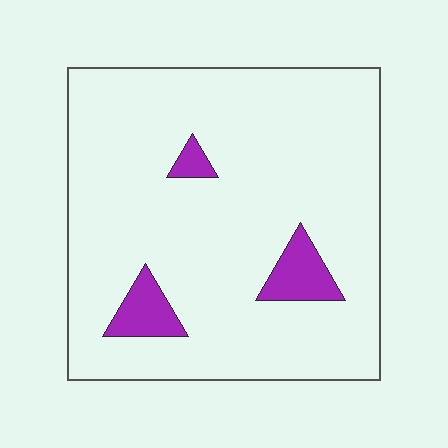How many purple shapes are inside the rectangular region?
3.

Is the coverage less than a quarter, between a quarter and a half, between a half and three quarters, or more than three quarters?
Less than a quarter.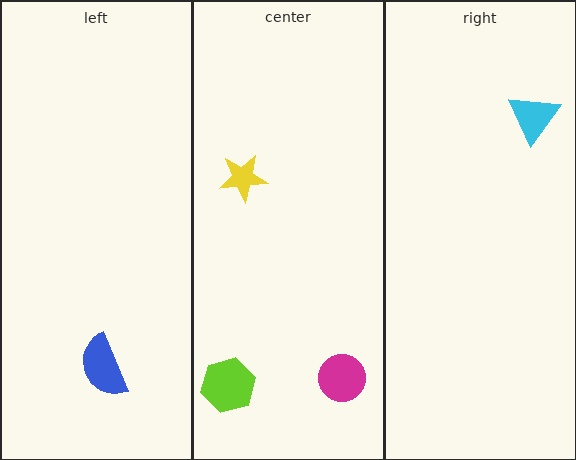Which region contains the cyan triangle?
The right region.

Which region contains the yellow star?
The center region.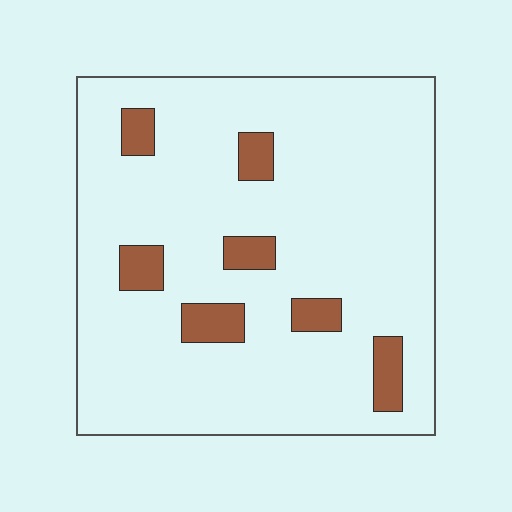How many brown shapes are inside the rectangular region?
7.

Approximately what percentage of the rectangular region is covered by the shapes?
Approximately 10%.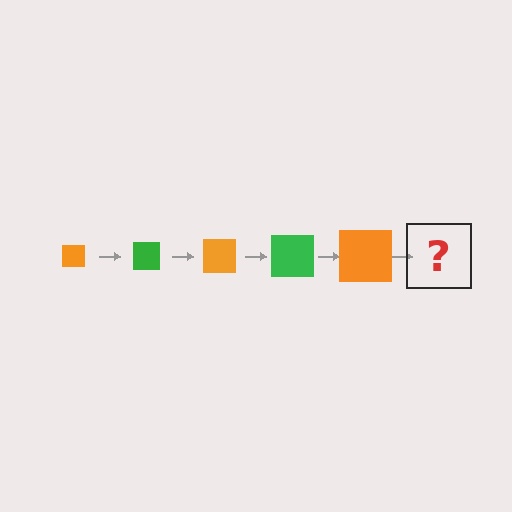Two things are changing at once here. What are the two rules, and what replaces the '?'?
The two rules are that the square grows larger each step and the color cycles through orange and green. The '?' should be a green square, larger than the previous one.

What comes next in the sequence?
The next element should be a green square, larger than the previous one.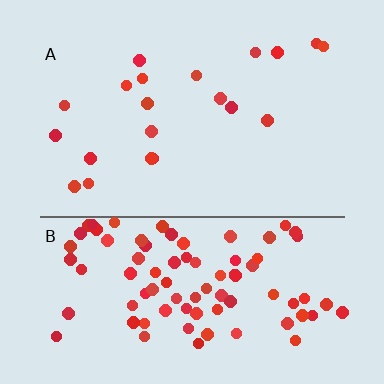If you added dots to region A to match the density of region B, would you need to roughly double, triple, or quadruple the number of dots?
Approximately quadruple.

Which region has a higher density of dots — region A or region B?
B (the bottom).